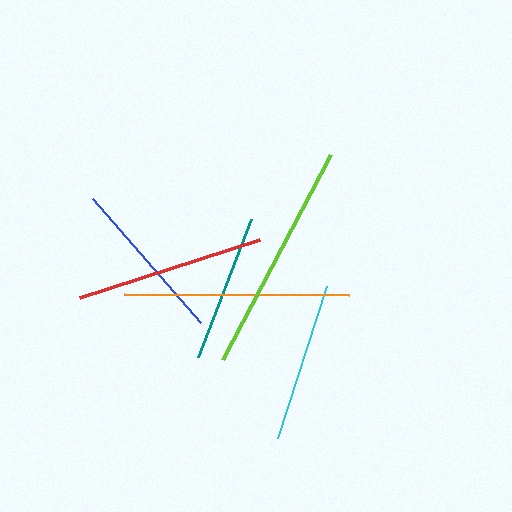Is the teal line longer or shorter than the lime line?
The lime line is longer than the teal line.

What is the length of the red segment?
The red segment is approximately 189 pixels long.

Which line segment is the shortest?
The teal line is the shortest at approximately 148 pixels.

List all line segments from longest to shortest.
From longest to shortest: lime, orange, red, blue, cyan, teal.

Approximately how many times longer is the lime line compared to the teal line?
The lime line is approximately 1.6 times the length of the teal line.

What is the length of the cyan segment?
The cyan segment is approximately 160 pixels long.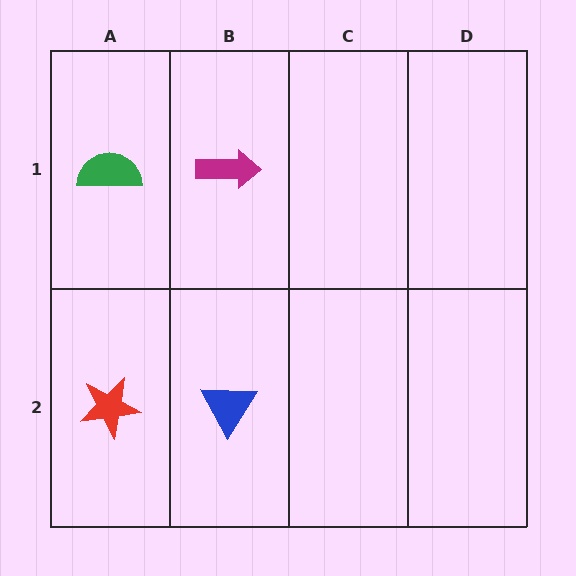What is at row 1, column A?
A green semicircle.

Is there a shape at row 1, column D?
No, that cell is empty.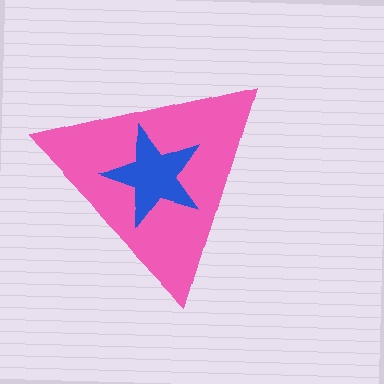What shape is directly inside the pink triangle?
The blue star.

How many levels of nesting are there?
2.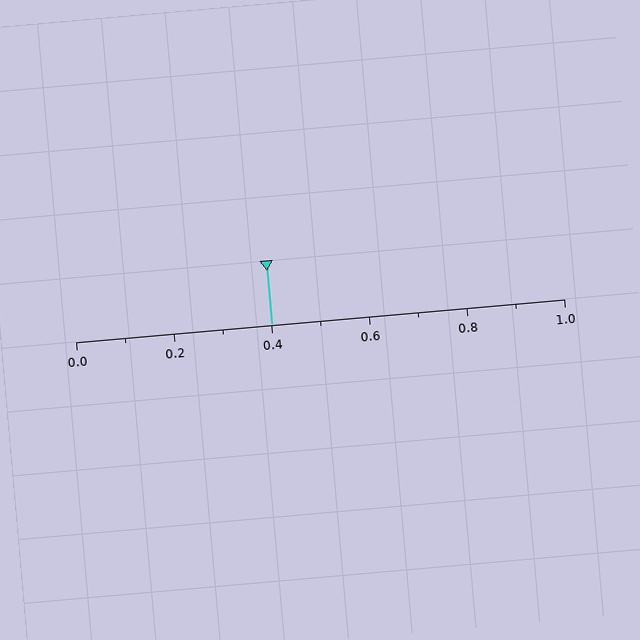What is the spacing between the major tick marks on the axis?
The major ticks are spaced 0.2 apart.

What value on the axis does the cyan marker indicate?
The marker indicates approximately 0.4.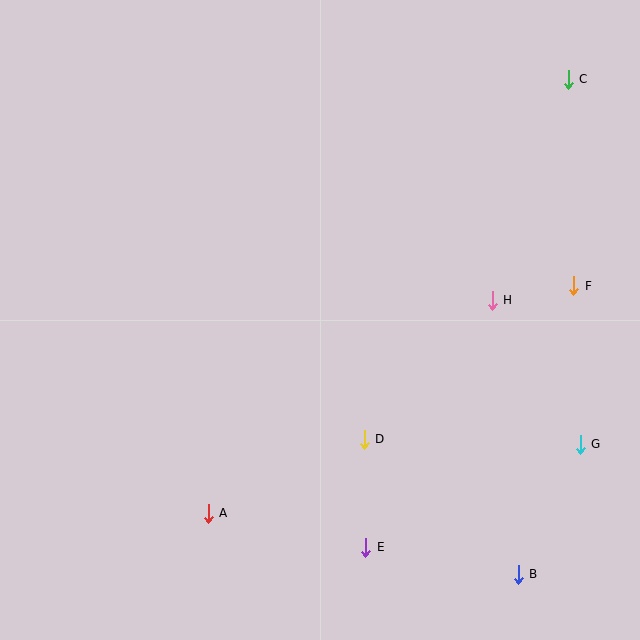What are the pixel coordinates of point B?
Point B is at (518, 574).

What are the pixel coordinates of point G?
Point G is at (580, 444).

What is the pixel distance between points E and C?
The distance between E and C is 510 pixels.